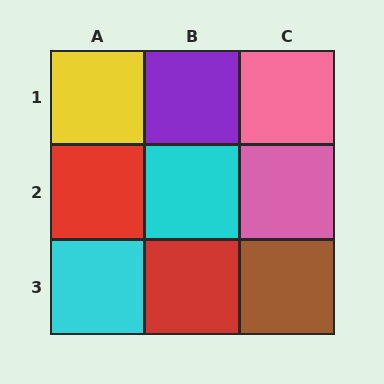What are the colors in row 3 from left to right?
Cyan, red, brown.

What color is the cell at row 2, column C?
Pink.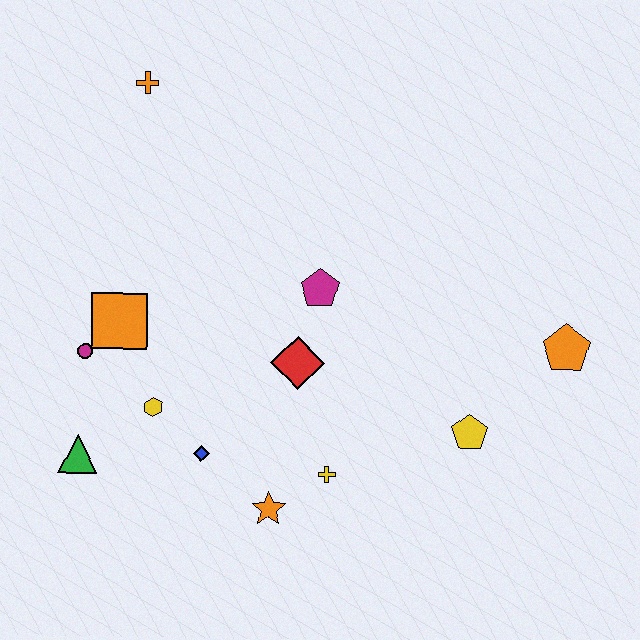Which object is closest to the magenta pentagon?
The red diamond is closest to the magenta pentagon.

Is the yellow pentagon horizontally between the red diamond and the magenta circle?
No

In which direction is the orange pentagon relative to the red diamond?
The orange pentagon is to the right of the red diamond.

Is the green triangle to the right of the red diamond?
No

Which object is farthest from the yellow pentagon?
The orange cross is farthest from the yellow pentagon.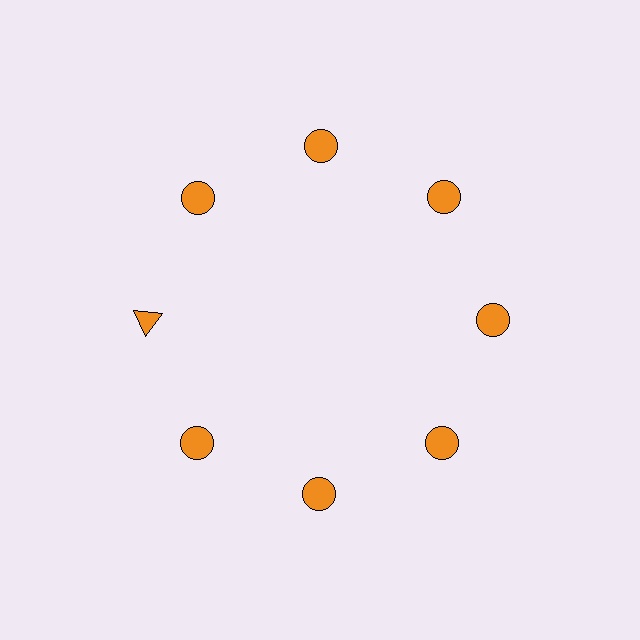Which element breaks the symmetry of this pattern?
The orange triangle at roughly the 9 o'clock position breaks the symmetry. All other shapes are orange circles.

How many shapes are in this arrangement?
There are 8 shapes arranged in a ring pattern.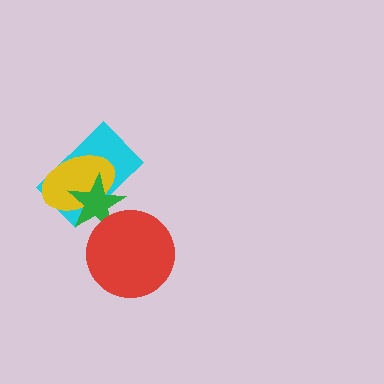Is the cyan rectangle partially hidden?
Yes, it is partially covered by another shape.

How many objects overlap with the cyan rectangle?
2 objects overlap with the cyan rectangle.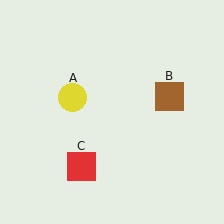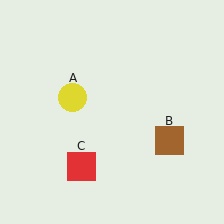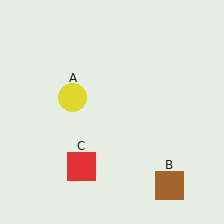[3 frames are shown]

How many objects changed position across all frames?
1 object changed position: brown square (object B).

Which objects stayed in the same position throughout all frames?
Yellow circle (object A) and red square (object C) remained stationary.